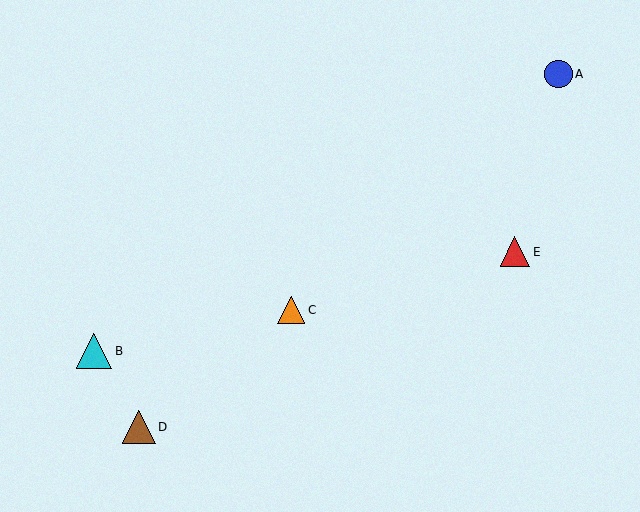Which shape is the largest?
The cyan triangle (labeled B) is the largest.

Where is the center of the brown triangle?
The center of the brown triangle is at (139, 427).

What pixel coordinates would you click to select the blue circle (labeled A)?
Click at (558, 74) to select the blue circle A.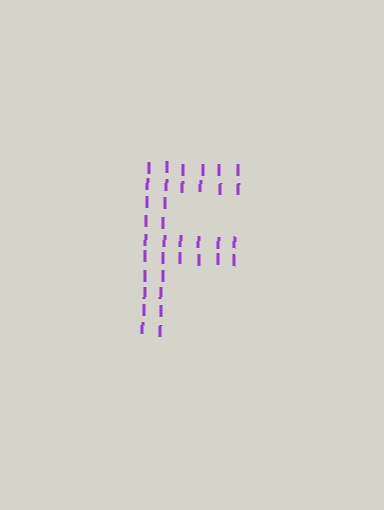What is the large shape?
The large shape is the letter F.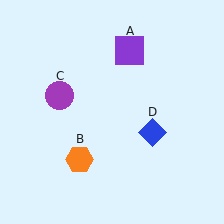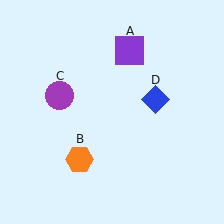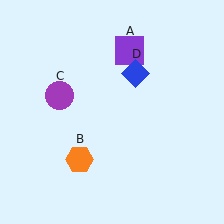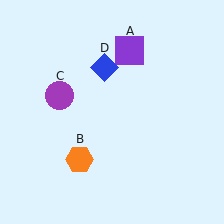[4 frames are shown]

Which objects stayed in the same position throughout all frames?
Purple square (object A) and orange hexagon (object B) and purple circle (object C) remained stationary.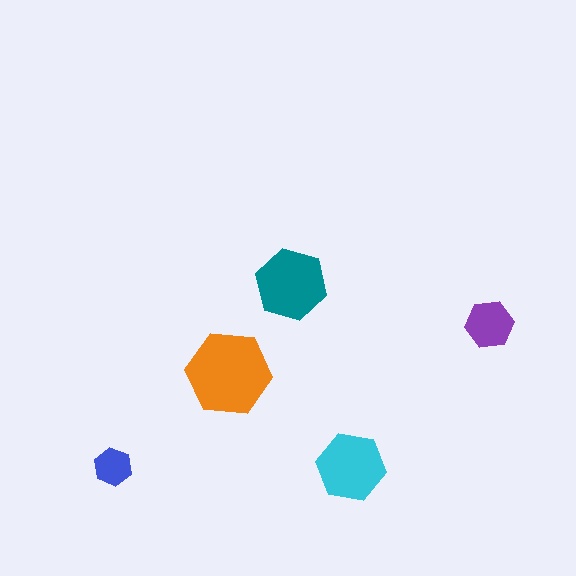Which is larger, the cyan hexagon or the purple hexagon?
The cyan one.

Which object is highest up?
The teal hexagon is topmost.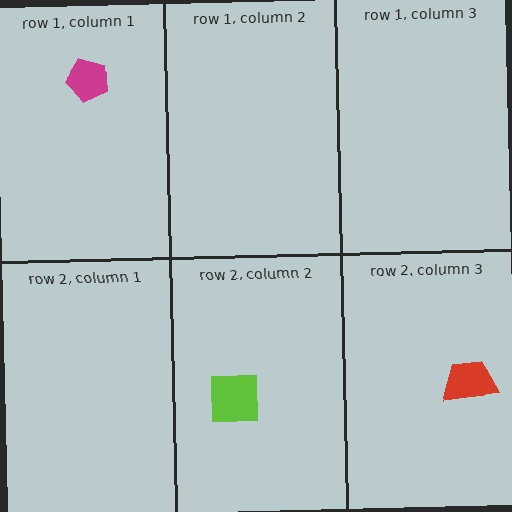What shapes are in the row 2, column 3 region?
The red trapezoid.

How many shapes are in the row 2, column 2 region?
1.